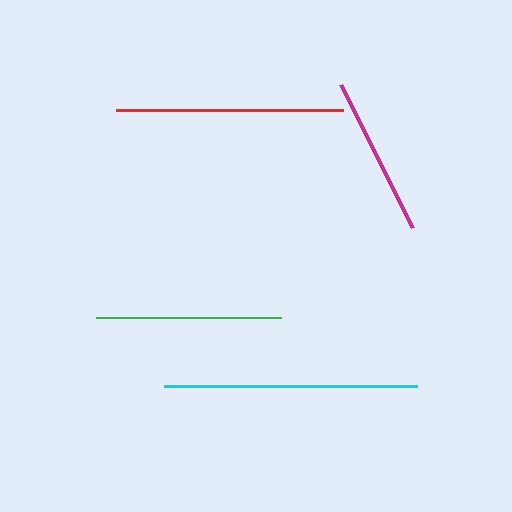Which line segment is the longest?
The cyan line is the longest at approximately 253 pixels.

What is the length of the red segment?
The red segment is approximately 227 pixels long.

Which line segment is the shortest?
The magenta line is the shortest at approximately 160 pixels.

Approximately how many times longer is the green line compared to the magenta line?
The green line is approximately 1.2 times the length of the magenta line.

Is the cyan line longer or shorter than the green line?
The cyan line is longer than the green line.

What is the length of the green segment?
The green segment is approximately 185 pixels long.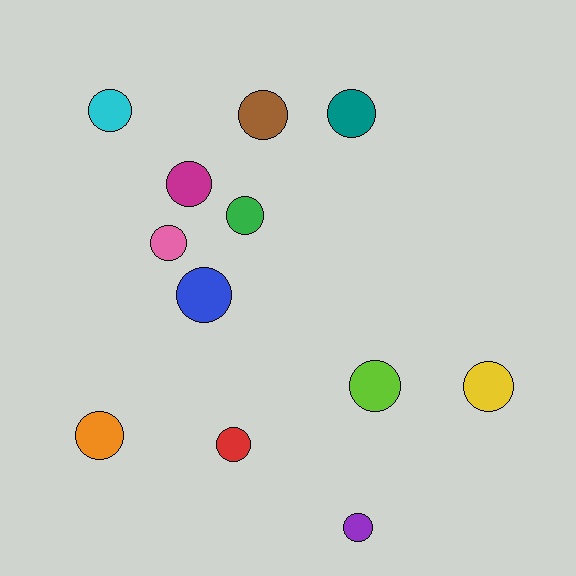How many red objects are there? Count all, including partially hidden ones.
There is 1 red object.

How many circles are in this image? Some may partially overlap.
There are 12 circles.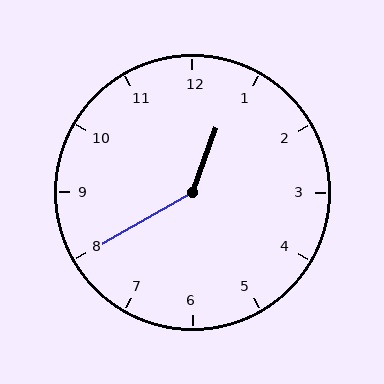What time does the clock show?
12:40.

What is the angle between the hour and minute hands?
Approximately 140 degrees.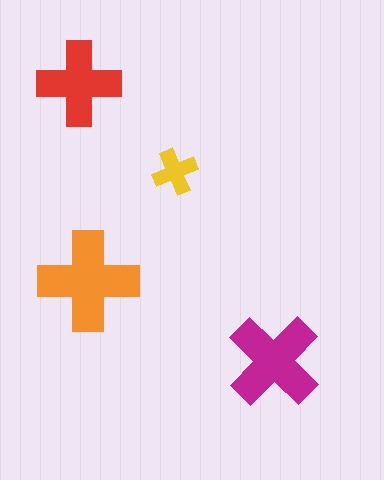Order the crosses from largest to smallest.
the orange one, the magenta one, the red one, the yellow one.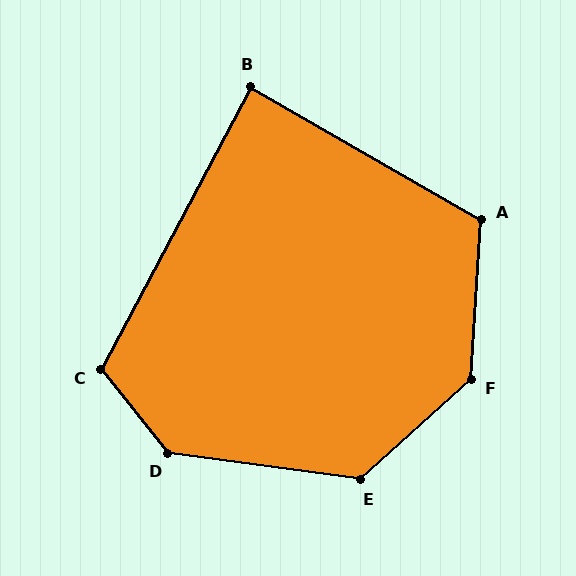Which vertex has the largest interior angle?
D, at approximately 136 degrees.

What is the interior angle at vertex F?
Approximately 136 degrees (obtuse).